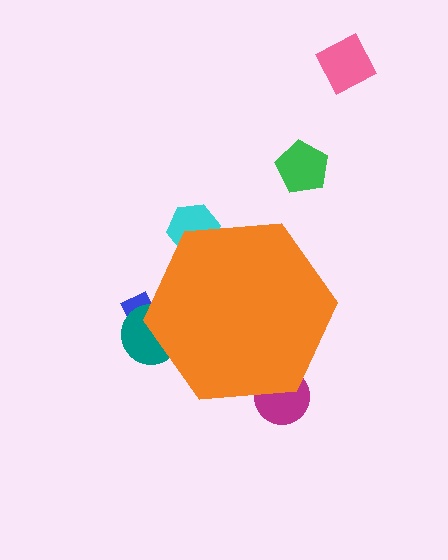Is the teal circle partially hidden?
Yes, the teal circle is partially hidden behind the orange hexagon.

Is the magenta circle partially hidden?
Yes, the magenta circle is partially hidden behind the orange hexagon.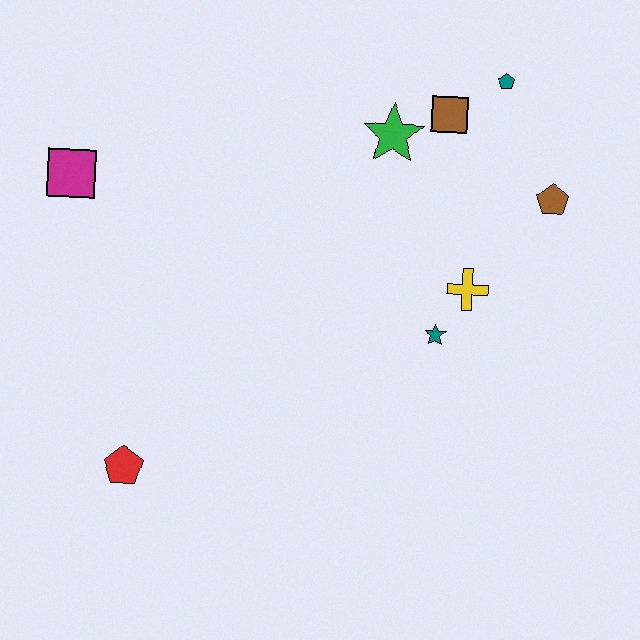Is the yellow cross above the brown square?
No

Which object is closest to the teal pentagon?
The brown square is closest to the teal pentagon.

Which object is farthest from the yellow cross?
The magenta square is farthest from the yellow cross.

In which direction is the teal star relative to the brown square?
The teal star is below the brown square.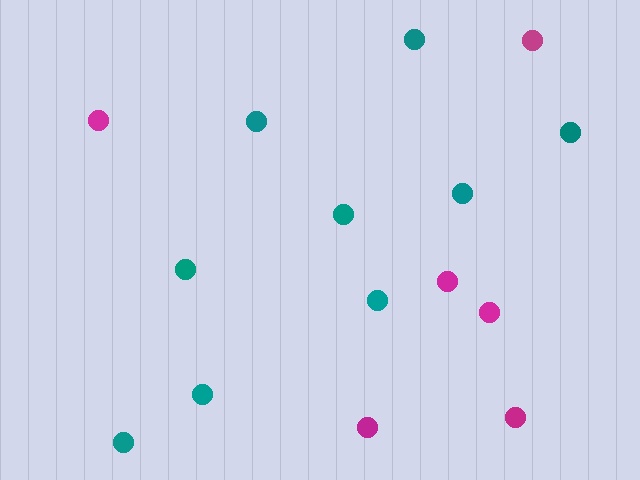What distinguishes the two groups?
There are 2 groups: one group of magenta circles (6) and one group of teal circles (9).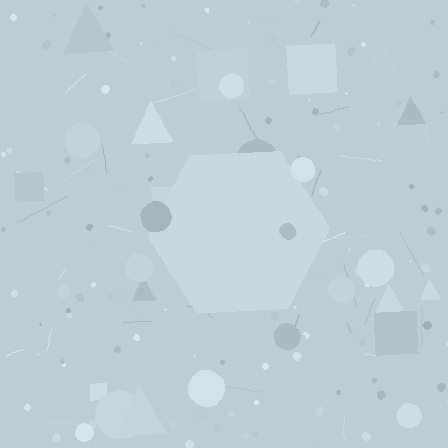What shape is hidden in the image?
A hexagon is hidden in the image.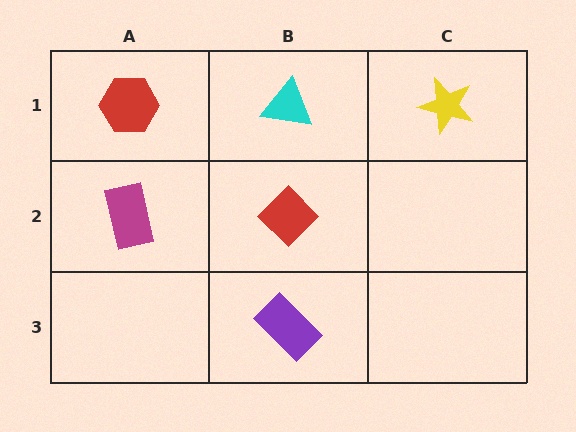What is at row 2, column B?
A red diamond.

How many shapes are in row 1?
3 shapes.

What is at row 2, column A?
A magenta rectangle.